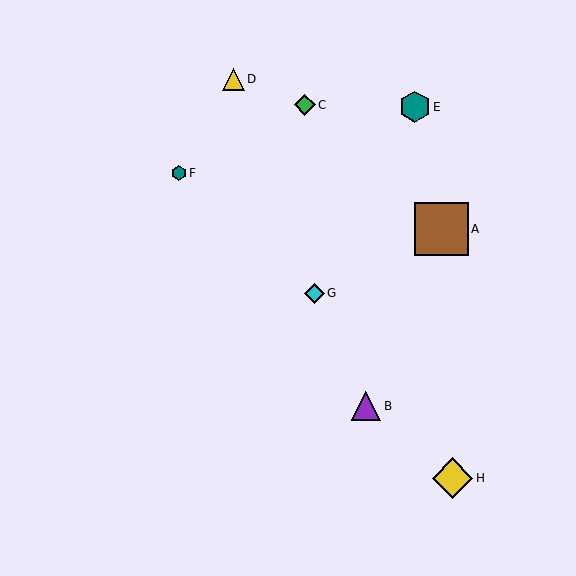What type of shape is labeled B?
Shape B is a purple triangle.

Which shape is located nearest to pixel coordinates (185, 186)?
The teal hexagon (labeled F) at (179, 173) is nearest to that location.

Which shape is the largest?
The brown square (labeled A) is the largest.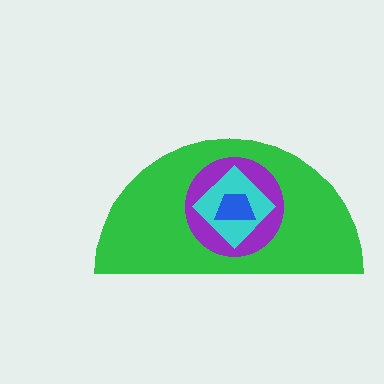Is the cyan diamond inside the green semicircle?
Yes.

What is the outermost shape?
The green semicircle.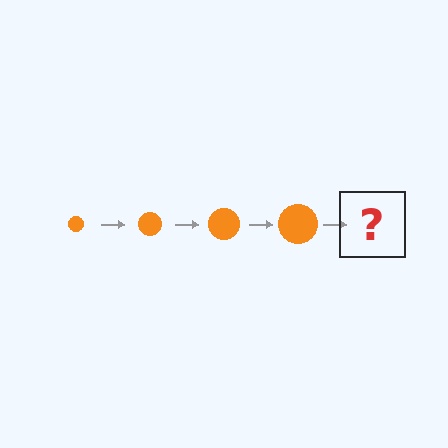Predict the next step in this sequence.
The next step is an orange circle, larger than the previous one.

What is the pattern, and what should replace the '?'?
The pattern is that the circle gets progressively larger each step. The '?' should be an orange circle, larger than the previous one.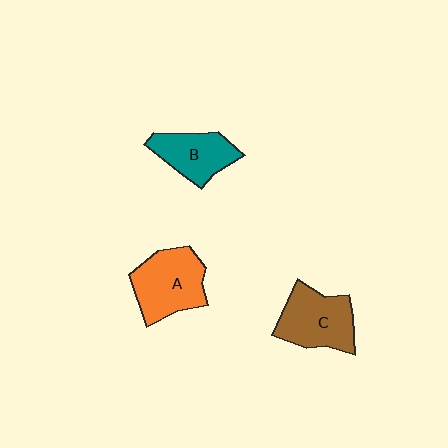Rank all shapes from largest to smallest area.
From largest to smallest: A (orange), C (brown), B (teal).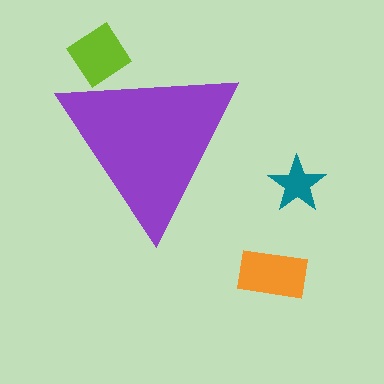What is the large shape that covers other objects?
A purple triangle.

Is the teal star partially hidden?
No, the teal star is fully visible.